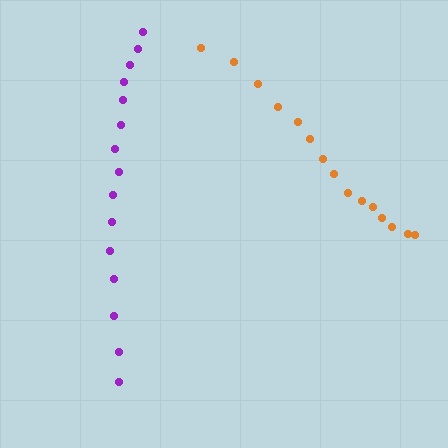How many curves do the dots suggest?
There are 2 distinct paths.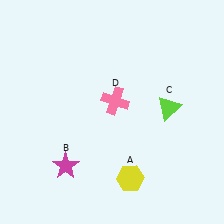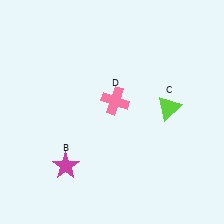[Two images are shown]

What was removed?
The yellow hexagon (A) was removed in Image 2.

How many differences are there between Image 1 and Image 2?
There is 1 difference between the two images.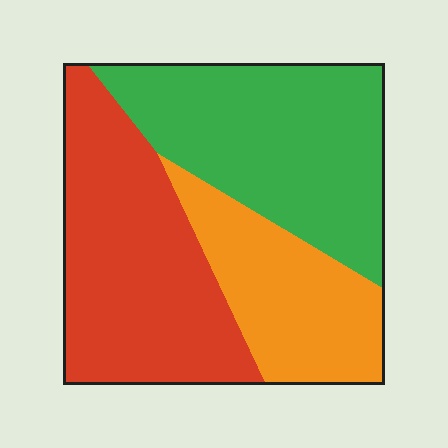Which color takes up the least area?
Orange, at roughly 25%.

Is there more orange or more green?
Green.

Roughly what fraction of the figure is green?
Green covers 38% of the figure.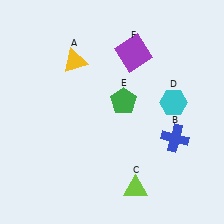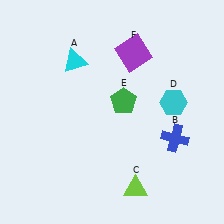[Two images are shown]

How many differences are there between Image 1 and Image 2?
There is 1 difference between the two images.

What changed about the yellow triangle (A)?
In Image 1, A is yellow. In Image 2, it changed to cyan.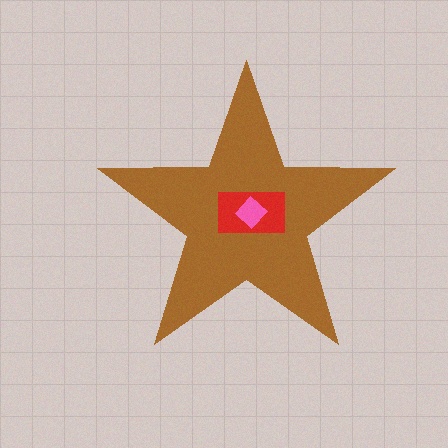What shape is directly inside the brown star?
The red rectangle.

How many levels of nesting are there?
3.